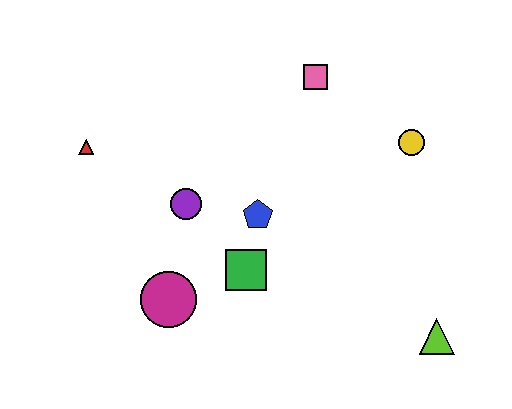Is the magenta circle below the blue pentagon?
Yes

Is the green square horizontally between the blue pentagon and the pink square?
No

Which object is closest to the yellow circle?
The pink square is closest to the yellow circle.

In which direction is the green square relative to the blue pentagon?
The green square is below the blue pentagon.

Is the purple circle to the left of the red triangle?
No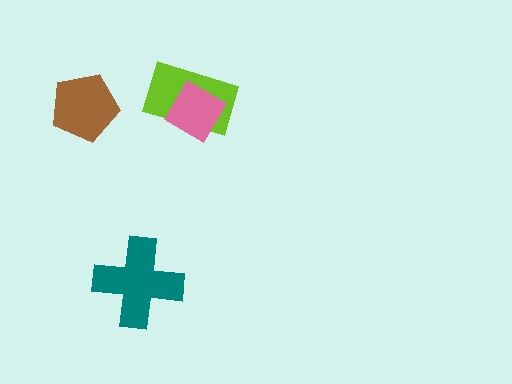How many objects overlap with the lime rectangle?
1 object overlaps with the lime rectangle.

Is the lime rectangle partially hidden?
Yes, it is partially covered by another shape.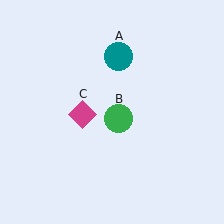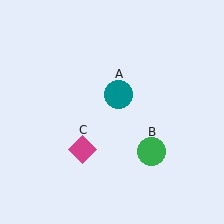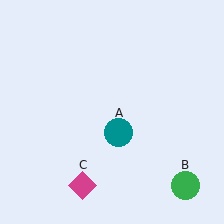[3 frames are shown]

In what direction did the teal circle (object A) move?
The teal circle (object A) moved down.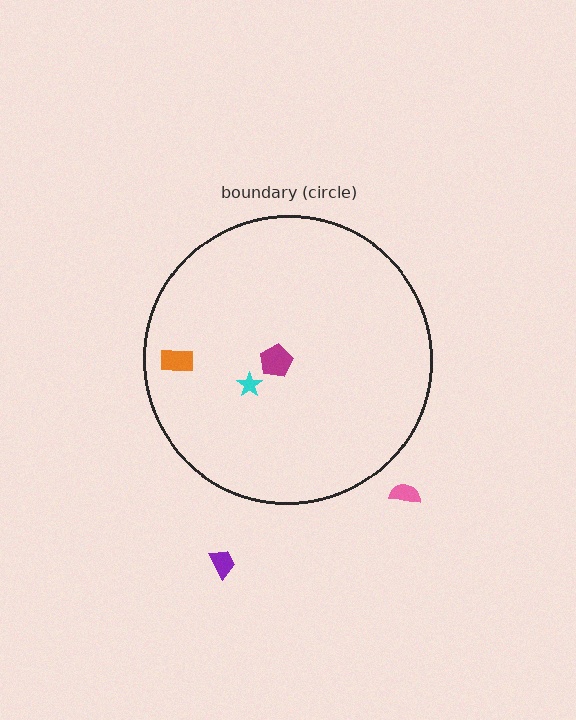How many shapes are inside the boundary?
3 inside, 2 outside.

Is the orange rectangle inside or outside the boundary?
Inside.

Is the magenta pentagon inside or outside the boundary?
Inside.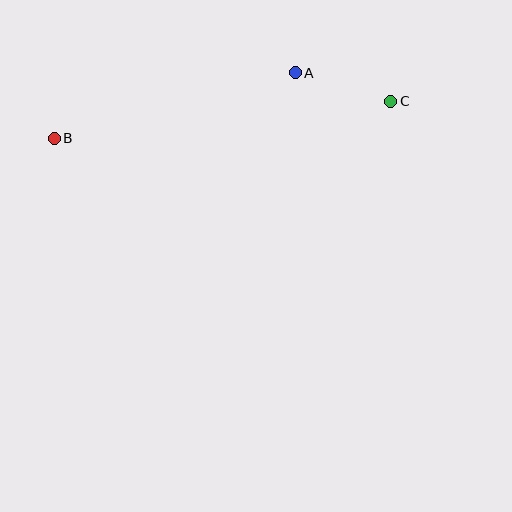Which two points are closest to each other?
Points A and C are closest to each other.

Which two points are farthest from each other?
Points B and C are farthest from each other.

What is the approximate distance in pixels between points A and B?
The distance between A and B is approximately 250 pixels.